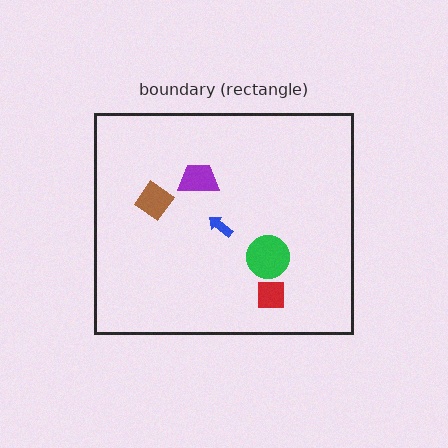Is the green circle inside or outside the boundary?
Inside.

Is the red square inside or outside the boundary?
Inside.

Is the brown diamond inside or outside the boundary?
Inside.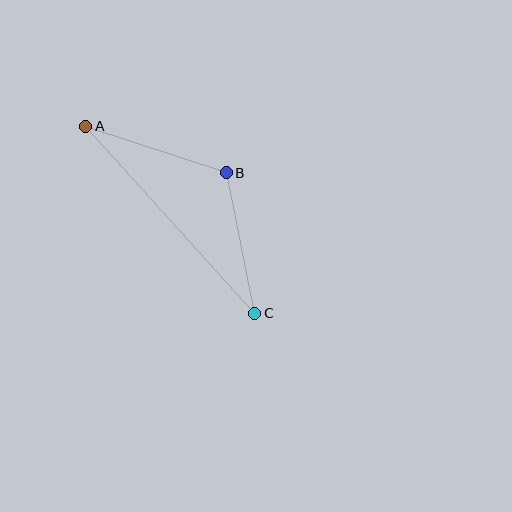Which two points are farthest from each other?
Points A and C are farthest from each other.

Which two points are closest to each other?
Points B and C are closest to each other.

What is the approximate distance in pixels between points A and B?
The distance between A and B is approximately 148 pixels.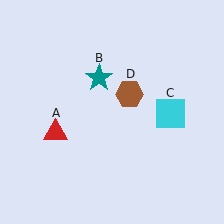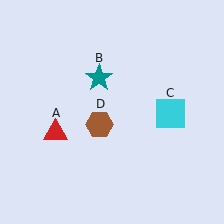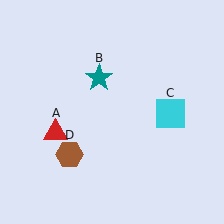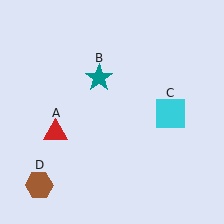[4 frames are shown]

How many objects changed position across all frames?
1 object changed position: brown hexagon (object D).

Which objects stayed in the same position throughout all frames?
Red triangle (object A) and teal star (object B) and cyan square (object C) remained stationary.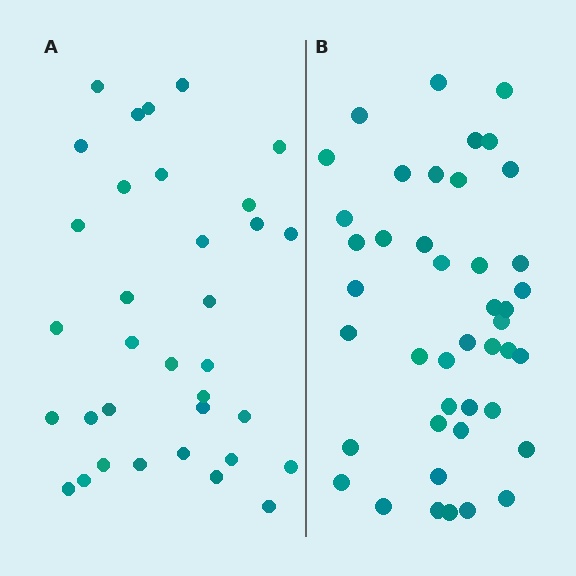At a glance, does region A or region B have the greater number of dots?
Region B (the right region) has more dots.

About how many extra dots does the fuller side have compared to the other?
Region B has roughly 8 or so more dots than region A.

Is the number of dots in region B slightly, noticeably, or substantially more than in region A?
Region B has noticeably more, but not dramatically so. The ratio is roughly 1.3 to 1.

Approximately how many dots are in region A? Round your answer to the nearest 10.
About 30 dots. (The exact count is 34, which rounds to 30.)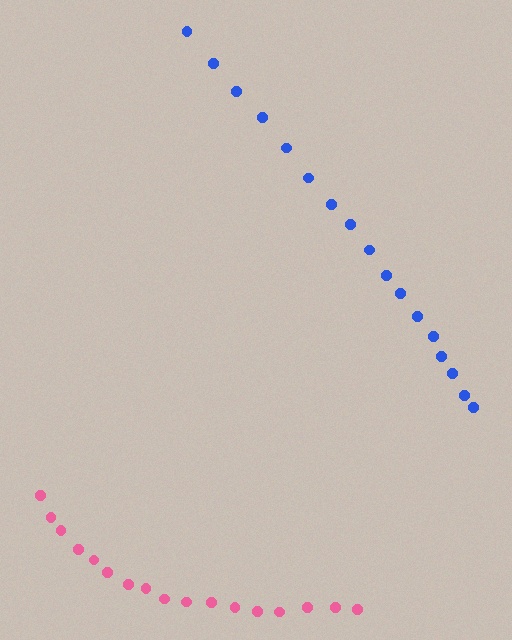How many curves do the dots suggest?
There are 2 distinct paths.